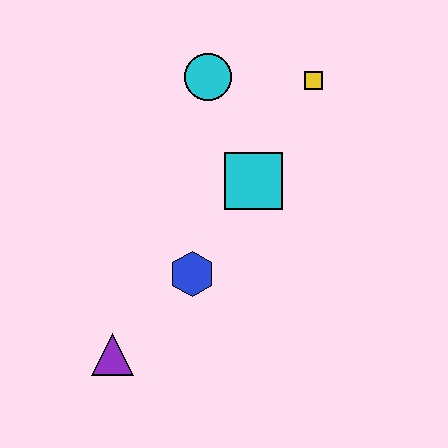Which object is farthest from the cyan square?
The purple triangle is farthest from the cyan square.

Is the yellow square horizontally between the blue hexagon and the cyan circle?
No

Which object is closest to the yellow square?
The cyan circle is closest to the yellow square.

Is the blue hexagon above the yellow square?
No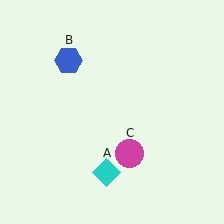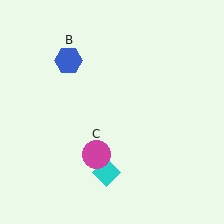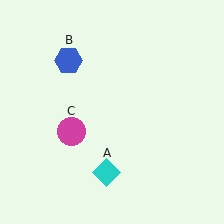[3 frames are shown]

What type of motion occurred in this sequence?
The magenta circle (object C) rotated clockwise around the center of the scene.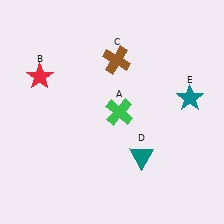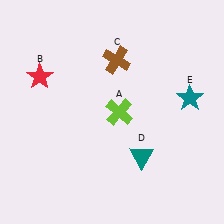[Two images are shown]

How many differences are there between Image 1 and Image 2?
There is 1 difference between the two images.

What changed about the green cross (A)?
In Image 1, A is green. In Image 2, it changed to lime.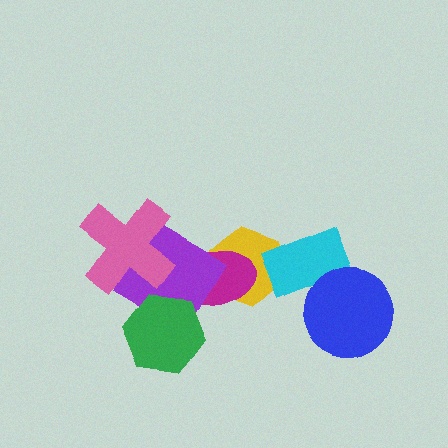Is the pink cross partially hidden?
No, no other shape covers it.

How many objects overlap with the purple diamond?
3 objects overlap with the purple diamond.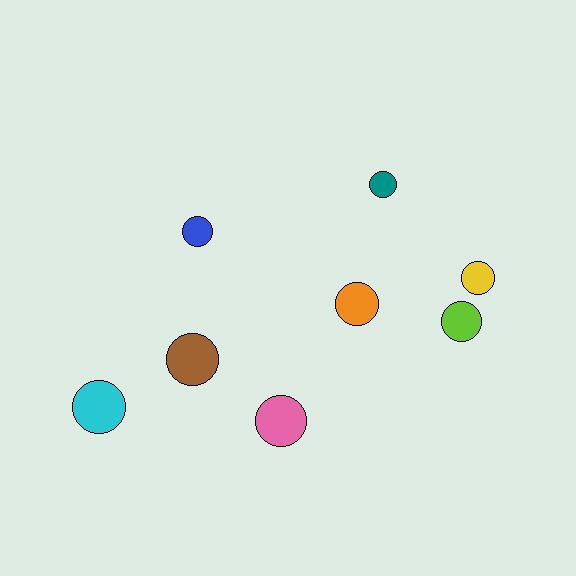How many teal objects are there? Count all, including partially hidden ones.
There is 1 teal object.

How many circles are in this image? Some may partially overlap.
There are 8 circles.